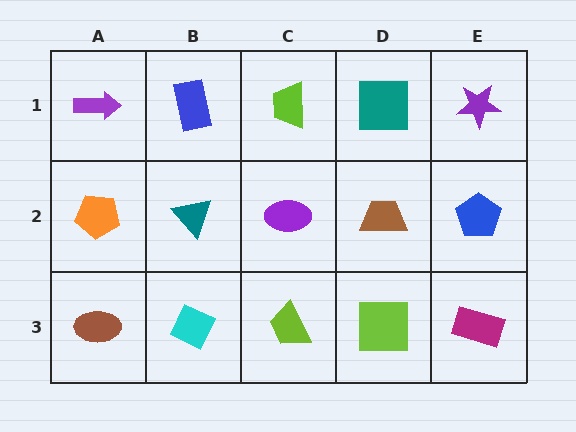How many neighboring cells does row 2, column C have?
4.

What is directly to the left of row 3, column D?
A lime trapezoid.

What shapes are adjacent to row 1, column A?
An orange pentagon (row 2, column A), a blue rectangle (row 1, column B).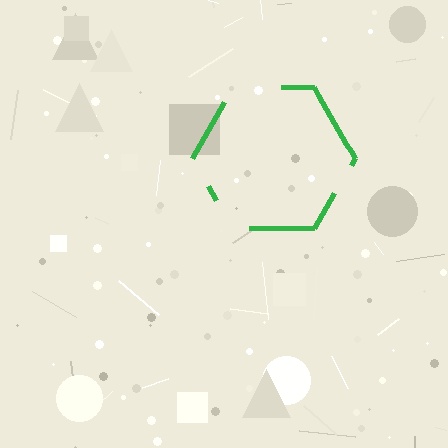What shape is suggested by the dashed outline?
The dashed outline suggests a hexagon.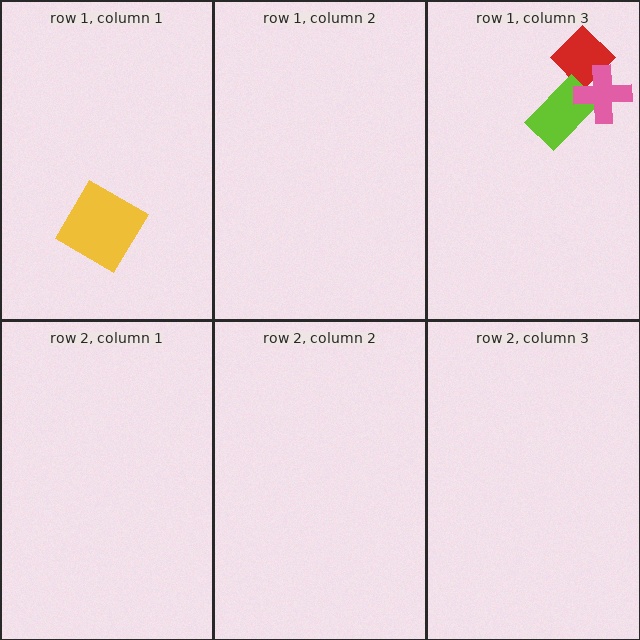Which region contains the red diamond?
The row 1, column 3 region.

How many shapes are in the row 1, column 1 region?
1.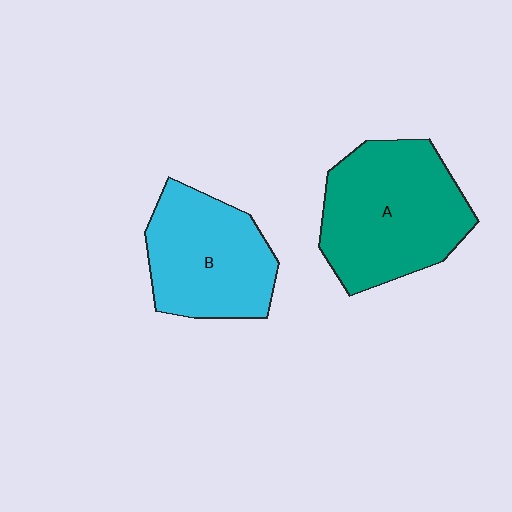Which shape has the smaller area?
Shape B (cyan).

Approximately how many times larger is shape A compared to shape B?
Approximately 1.2 times.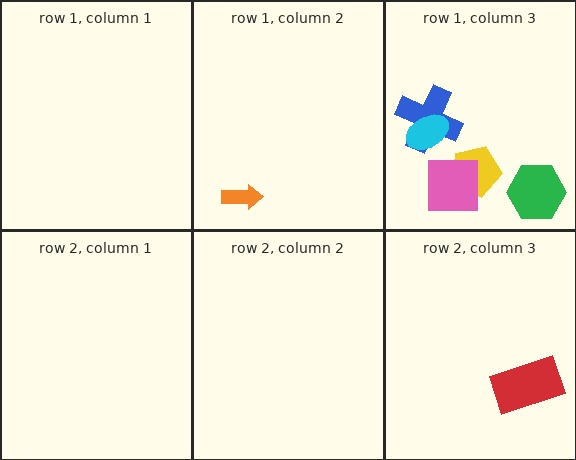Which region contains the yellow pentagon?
The row 1, column 3 region.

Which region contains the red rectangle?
The row 2, column 3 region.